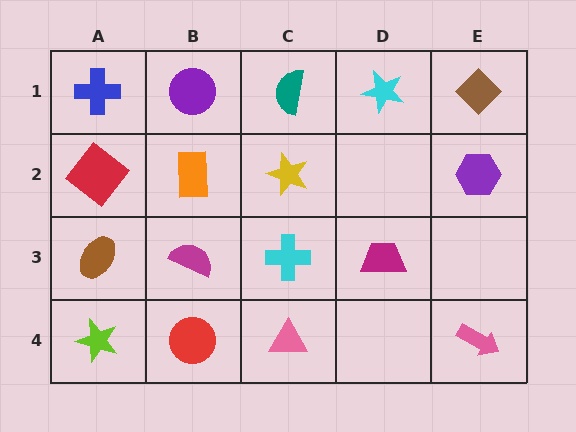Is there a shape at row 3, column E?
No, that cell is empty.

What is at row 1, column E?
A brown diamond.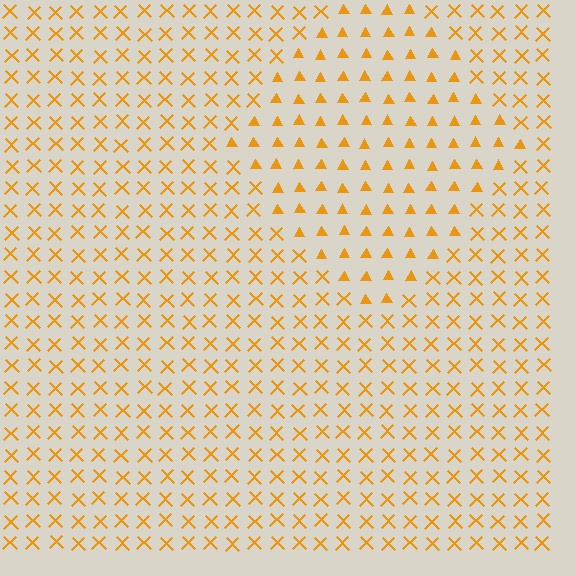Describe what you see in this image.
The image is filled with small orange elements arranged in a uniform grid. A diamond-shaped region contains triangles, while the surrounding area contains X marks. The boundary is defined purely by the change in element shape.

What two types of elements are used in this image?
The image uses triangles inside the diamond region and X marks outside it.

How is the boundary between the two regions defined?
The boundary is defined by a change in element shape: triangles inside vs. X marks outside. All elements share the same color and spacing.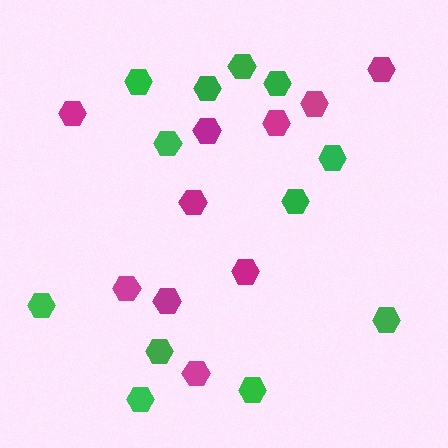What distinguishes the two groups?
There are 2 groups: one group of magenta hexagons (10) and one group of green hexagons (12).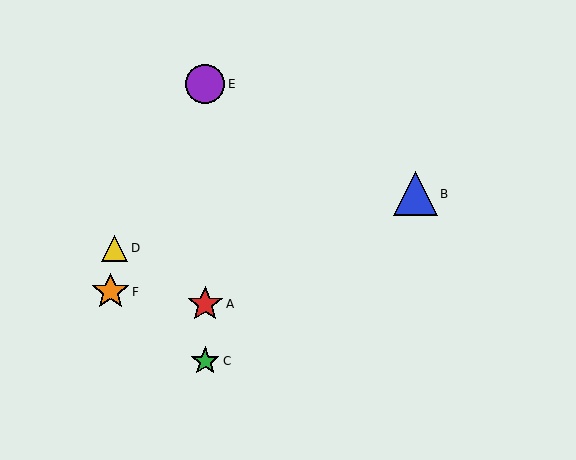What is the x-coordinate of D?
Object D is at x≈115.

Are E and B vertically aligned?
No, E is at x≈205 and B is at x≈415.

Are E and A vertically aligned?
Yes, both are at x≈205.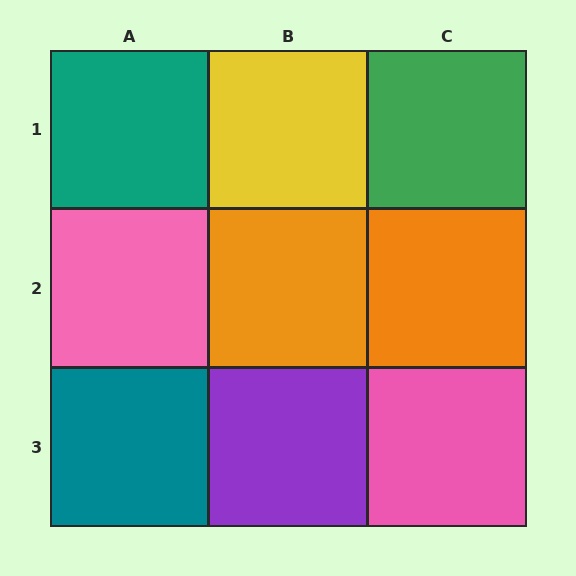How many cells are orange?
2 cells are orange.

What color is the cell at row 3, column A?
Teal.